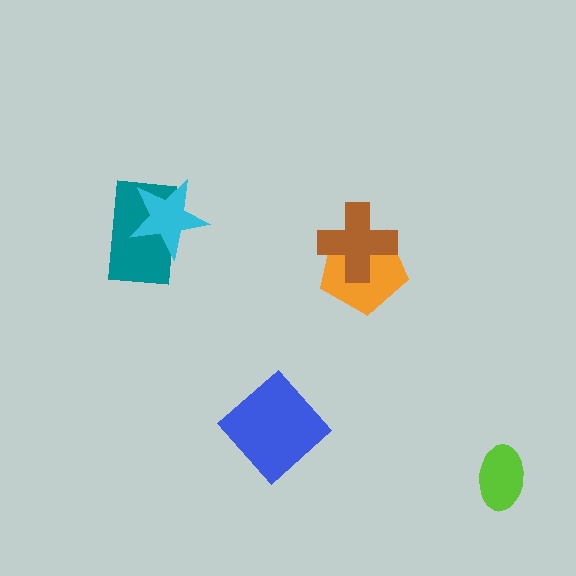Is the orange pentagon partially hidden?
Yes, it is partially covered by another shape.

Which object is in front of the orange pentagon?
The brown cross is in front of the orange pentagon.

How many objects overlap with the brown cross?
1 object overlaps with the brown cross.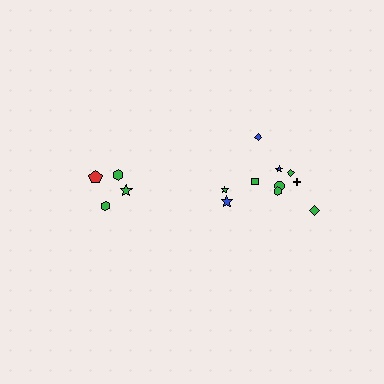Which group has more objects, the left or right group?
The right group.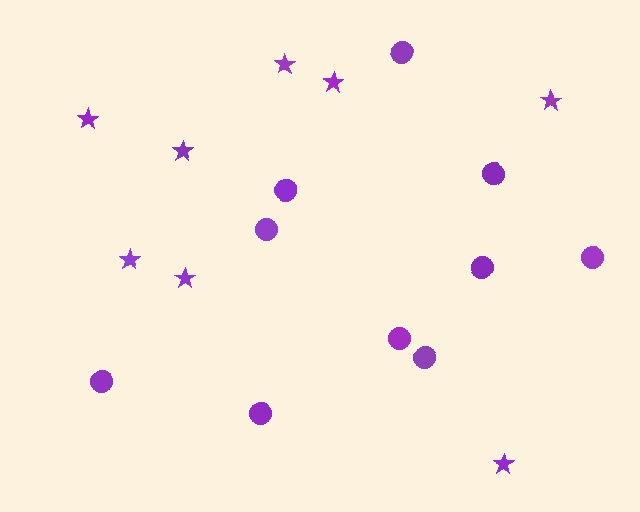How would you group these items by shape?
There are 2 groups: one group of stars (8) and one group of circles (10).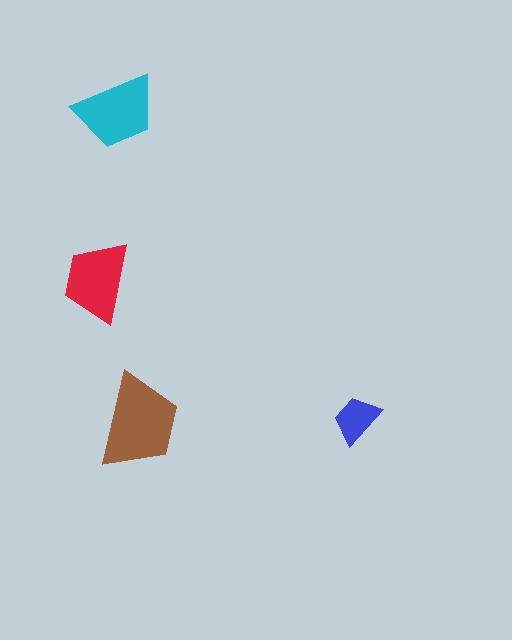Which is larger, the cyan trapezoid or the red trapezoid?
The cyan one.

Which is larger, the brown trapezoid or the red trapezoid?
The brown one.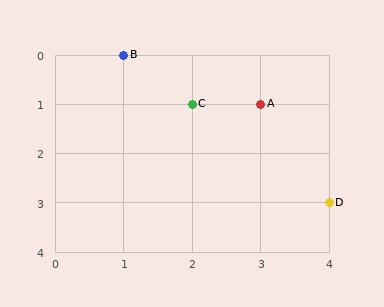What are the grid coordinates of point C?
Point C is at grid coordinates (2, 1).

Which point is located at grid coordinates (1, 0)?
Point B is at (1, 0).